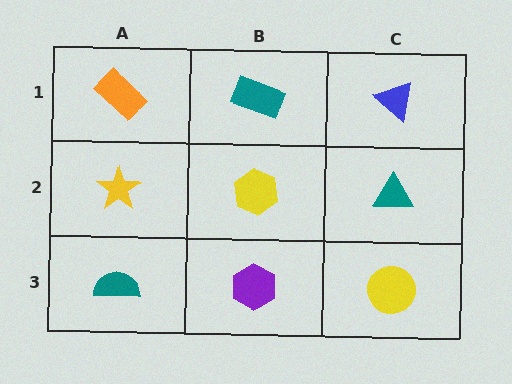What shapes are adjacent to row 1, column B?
A yellow hexagon (row 2, column B), an orange rectangle (row 1, column A), a blue triangle (row 1, column C).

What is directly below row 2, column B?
A purple hexagon.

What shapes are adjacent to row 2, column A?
An orange rectangle (row 1, column A), a teal semicircle (row 3, column A), a yellow hexagon (row 2, column B).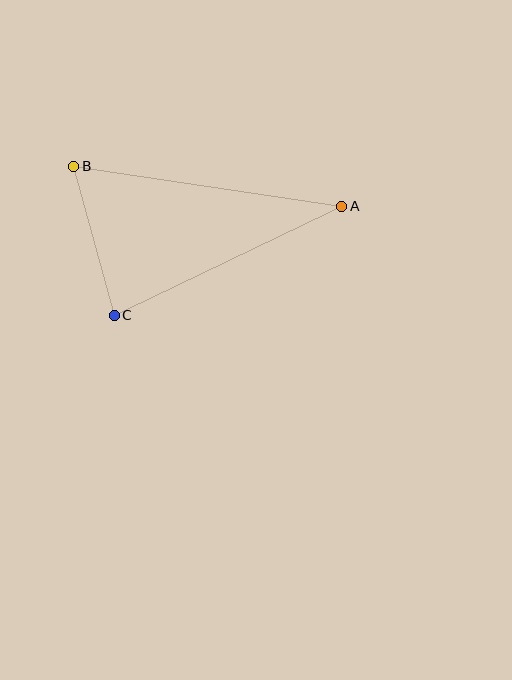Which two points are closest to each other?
Points B and C are closest to each other.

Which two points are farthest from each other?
Points A and B are farthest from each other.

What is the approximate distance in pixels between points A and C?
The distance between A and C is approximately 252 pixels.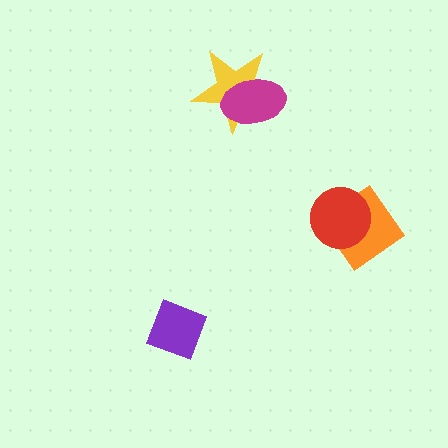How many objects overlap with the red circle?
1 object overlaps with the red circle.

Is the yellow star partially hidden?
Yes, it is partially covered by another shape.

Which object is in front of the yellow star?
The magenta ellipse is in front of the yellow star.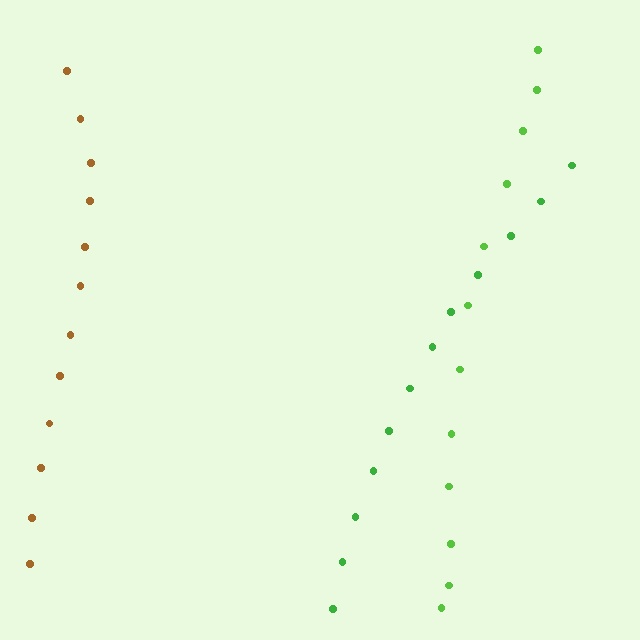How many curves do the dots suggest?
There are 3 distinct paths.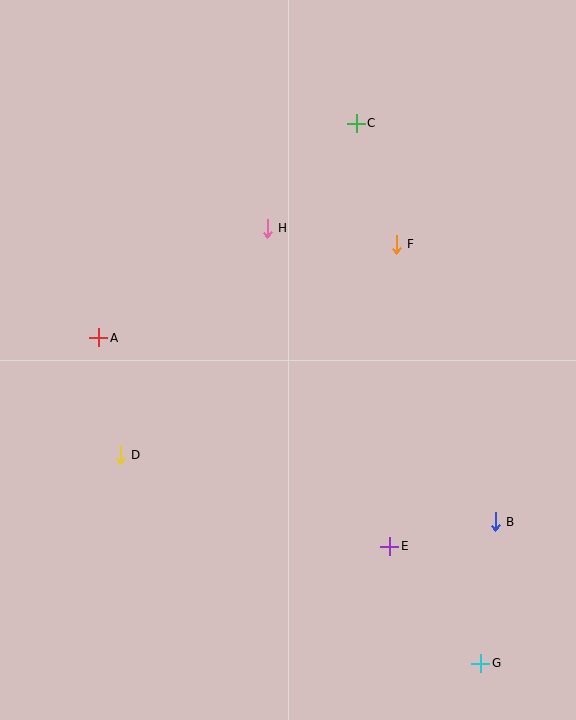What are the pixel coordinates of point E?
Point E is at (390, 546).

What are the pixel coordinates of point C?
Point C is at (356, 123).